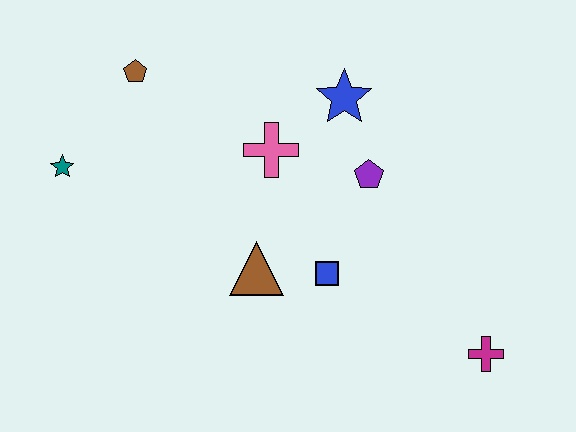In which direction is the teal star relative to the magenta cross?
The teal star is to the left of the magenta cross.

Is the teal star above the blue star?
No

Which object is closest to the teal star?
The brown pentagon is closest to the teal star.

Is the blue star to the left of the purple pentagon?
Yes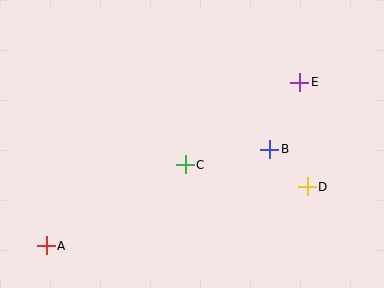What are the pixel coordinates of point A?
Point A is at (46, 246).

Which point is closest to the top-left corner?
Point C is closest to the top-left corner.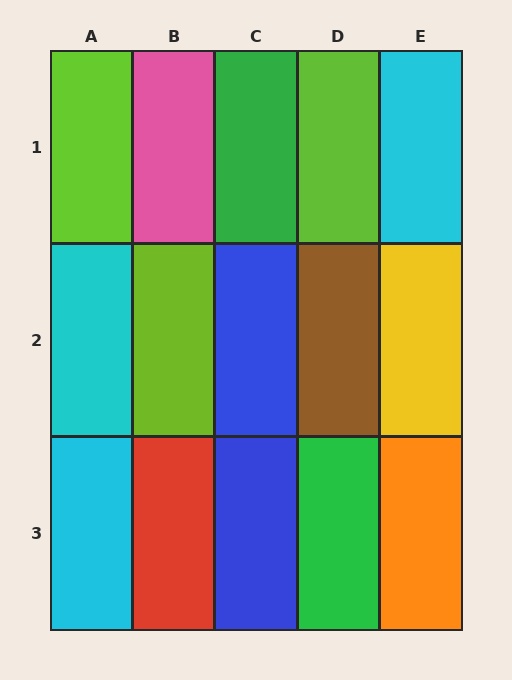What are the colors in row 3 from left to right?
Cyan, red, blue, green, orange.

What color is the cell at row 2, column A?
Cyan.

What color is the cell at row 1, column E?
Cyan.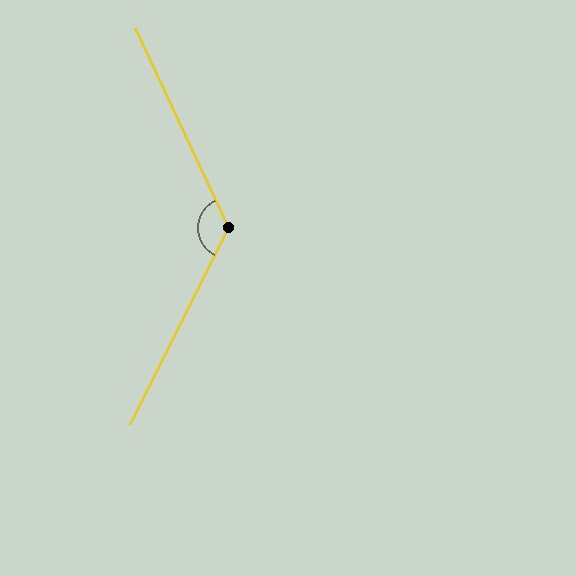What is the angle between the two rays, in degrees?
Approximately 129 degrees.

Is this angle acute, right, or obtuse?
It is obtuse.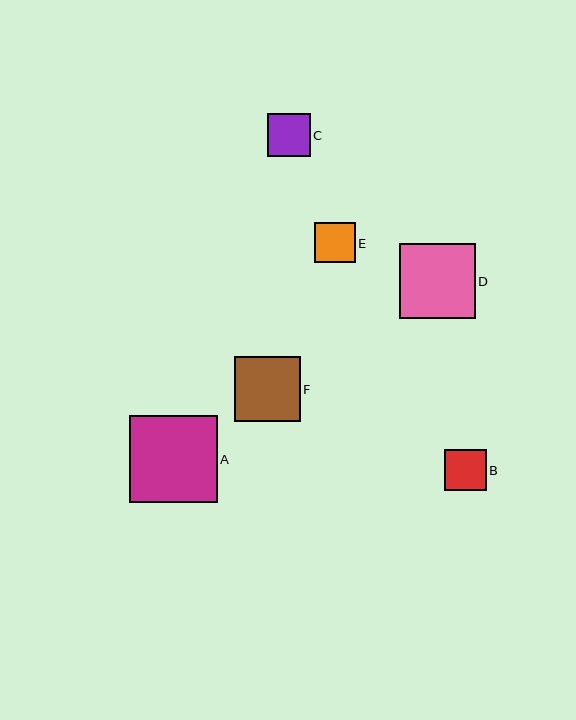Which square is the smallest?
Square E is the smallest with a size of approximately 41 pixels.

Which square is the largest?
Square A is the largest with a size of approximately 88 pixels.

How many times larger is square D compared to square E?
Square D is approximately 1.9 times the size of square E.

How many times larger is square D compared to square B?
Square D is approximately 1.8 times the size of square B.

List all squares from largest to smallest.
From largest to smallest: A, D, F, C, B, E.